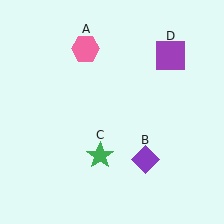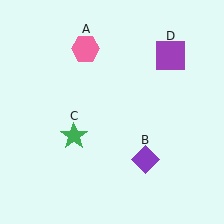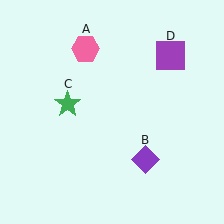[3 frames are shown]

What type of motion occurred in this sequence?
The green star (object C) rotated clockwise around the center of the scene.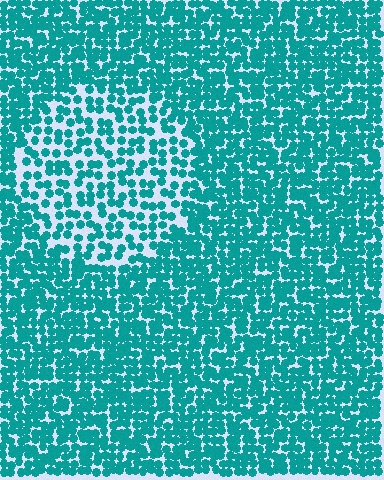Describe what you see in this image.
The image contains small teal elements arranged at two different densities. A circle-shaped region is visible where the elements are less densely packed than the surrounding area.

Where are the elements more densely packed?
The elements are more densely packed outside the circle boundary.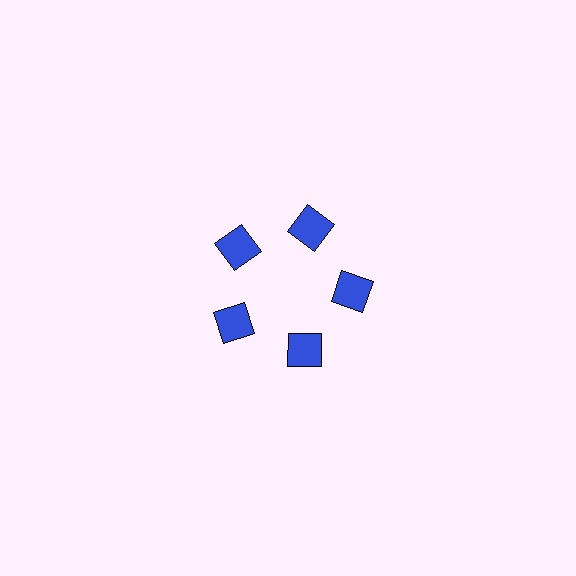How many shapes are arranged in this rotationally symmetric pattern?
There are 5 shapes, arranged in 5 groups of 1.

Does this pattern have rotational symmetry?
Yes, this pattern has 5-fold rotational symmetry. It looks the same after rotating 72 degrees around the center.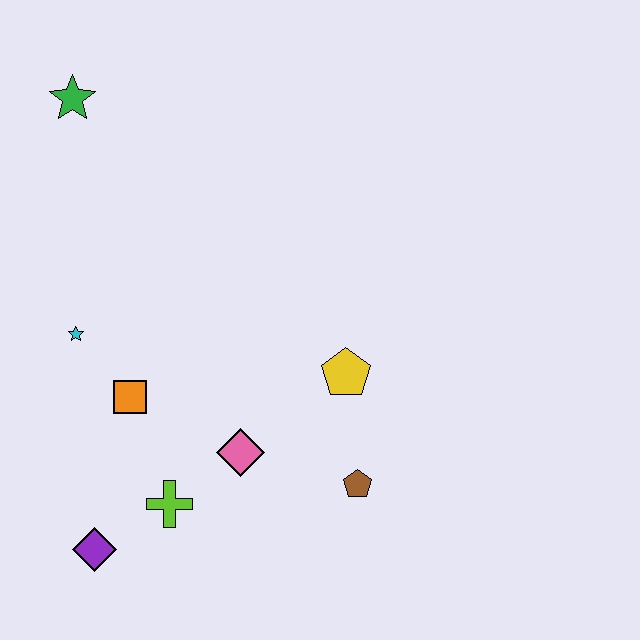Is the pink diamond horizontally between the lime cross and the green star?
No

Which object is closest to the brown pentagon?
The yellow pentagon is closest to the brown pentagon.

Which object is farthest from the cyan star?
The brown pentagon is farthest from the cyan star.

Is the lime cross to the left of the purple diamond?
No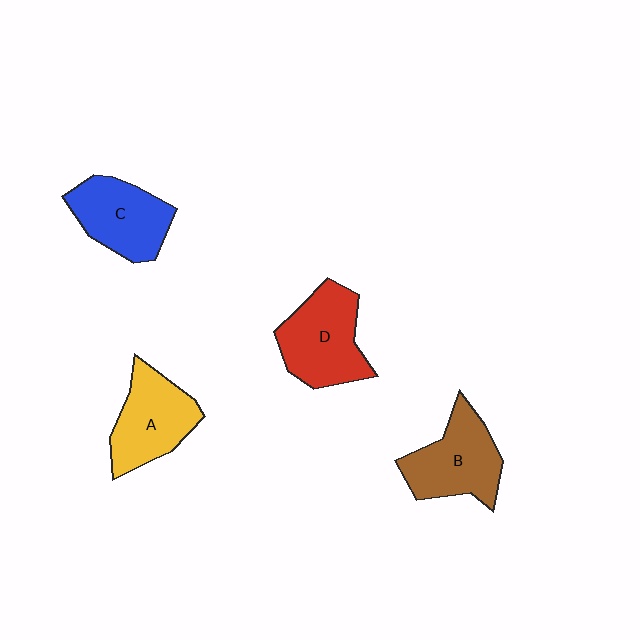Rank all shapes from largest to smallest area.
From largest to smallest: D (red), B (brown), A (yellow), C (blue).